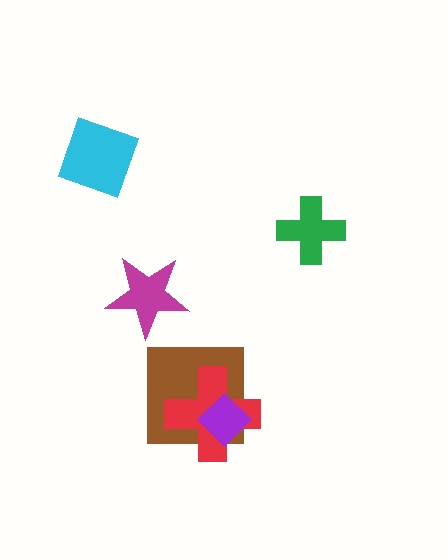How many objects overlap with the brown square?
2 objects overlap with the brown square.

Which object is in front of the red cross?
The purple diamond is in front of the red cross.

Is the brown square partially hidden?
Yes, it is partially covered by another shape.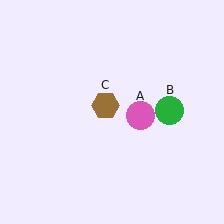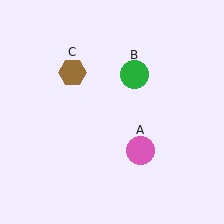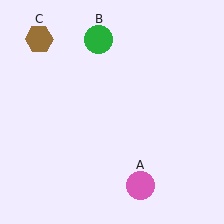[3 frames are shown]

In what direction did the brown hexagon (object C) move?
The brown hexagon (object C) moved up and to the left.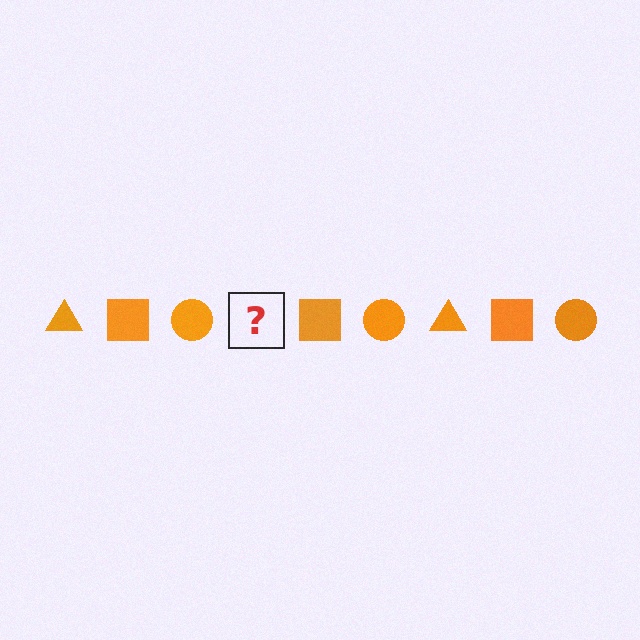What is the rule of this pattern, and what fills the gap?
The rule is that the pattern cycles through triangle, square, circle shapes in orange. The gap should be filled with an orange triangle.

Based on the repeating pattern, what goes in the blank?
The blank should be an orange triangle.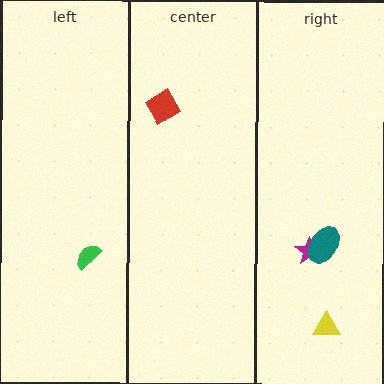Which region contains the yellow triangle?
The right region.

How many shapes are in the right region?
3.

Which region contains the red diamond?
The center region.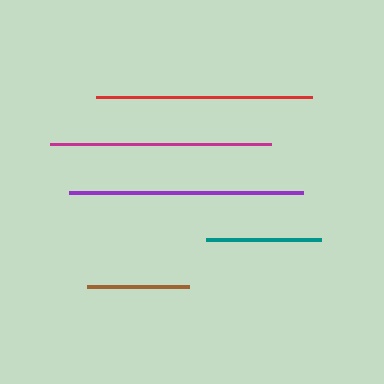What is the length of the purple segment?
The purple segment is approximately 233 pixels long.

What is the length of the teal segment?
The teal segment is approximately 115 pixels long.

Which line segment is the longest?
The purple line is the longest at approximately 233 pixels.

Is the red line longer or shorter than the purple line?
The purple line is longer than the red line.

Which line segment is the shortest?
The brown line is the shortest at approximately 102 pixels.